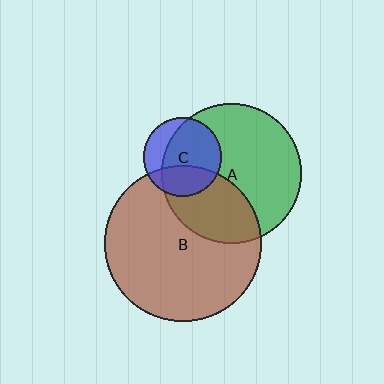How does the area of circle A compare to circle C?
Approximately 3.2 times.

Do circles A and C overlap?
Yes.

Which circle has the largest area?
Circle B (brown).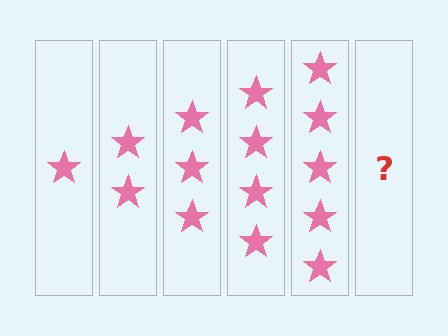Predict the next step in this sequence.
The next step is 6 stars.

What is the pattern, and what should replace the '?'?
The pattern is that each step adds one more star. The '?' should be 6 stars.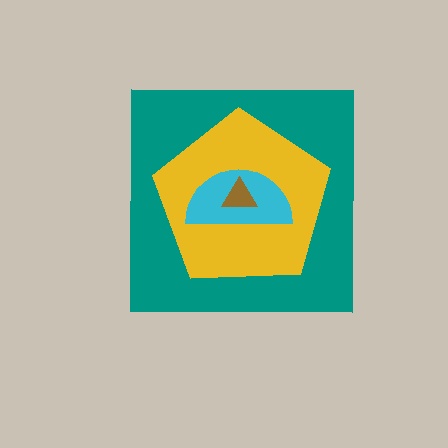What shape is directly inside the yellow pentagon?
The cyan semicircle.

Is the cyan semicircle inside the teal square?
Yes.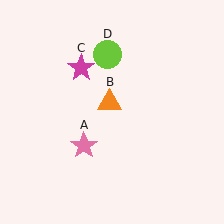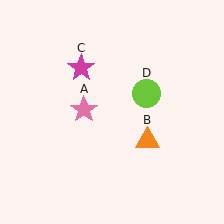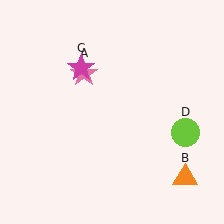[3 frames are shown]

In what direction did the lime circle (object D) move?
The lime circle (object D) moved down and to the right.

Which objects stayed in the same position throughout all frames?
Magenta star (object C) remained stationary.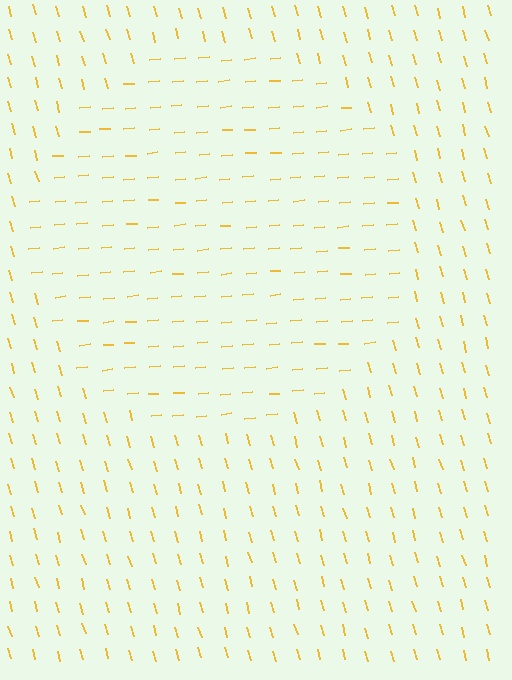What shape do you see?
I see a circle.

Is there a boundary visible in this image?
Yes, there is a texture boundary formed by a change in line orientation.